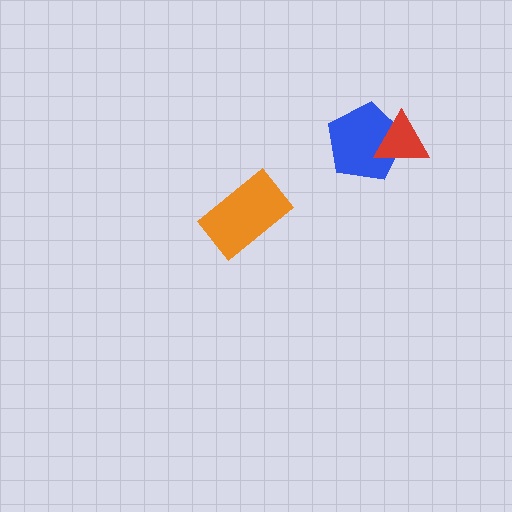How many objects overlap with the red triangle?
1 object overlaps with the red triangle.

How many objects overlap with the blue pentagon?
1 object overlaps with the blue pentagon.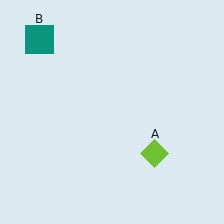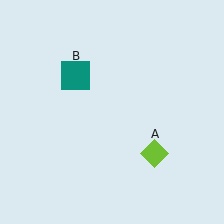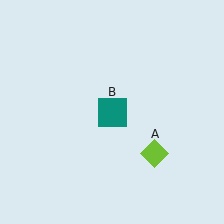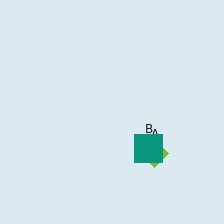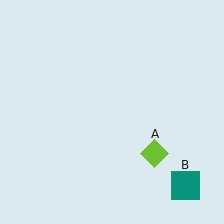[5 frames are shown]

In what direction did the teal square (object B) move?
The teal square (object B) moved down and to the right.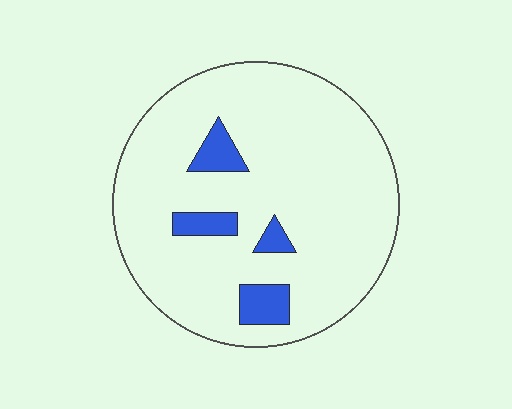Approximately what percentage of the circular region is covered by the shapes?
Approximately 10%.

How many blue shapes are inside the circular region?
4.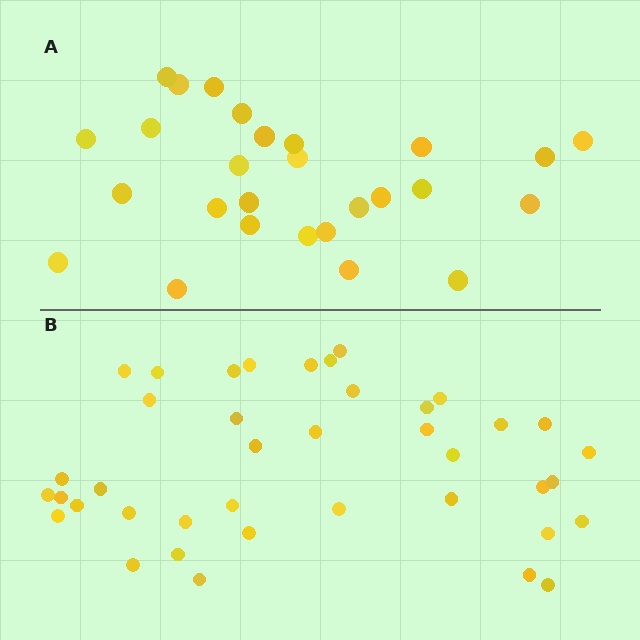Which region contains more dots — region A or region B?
Region B (the bottom region) has more dots.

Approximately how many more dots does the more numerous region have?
Region B has approximately 15 more dots than region A.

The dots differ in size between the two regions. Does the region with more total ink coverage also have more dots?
No. Region A has more total ink coverage because its dots are larger, but region B actually contains more individual dots. Total area can be misleading — the number of items is what matters here.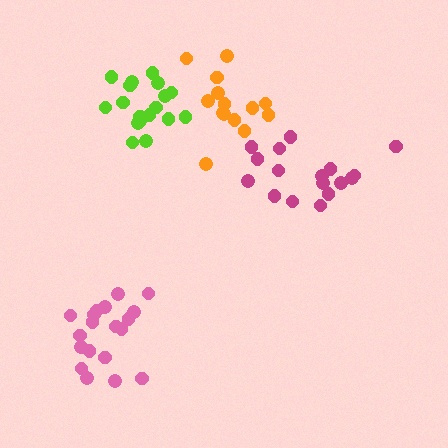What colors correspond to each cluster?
The clusters are colored: pink, lime, magenta, orange.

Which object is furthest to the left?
The pink cluster is leftmost.